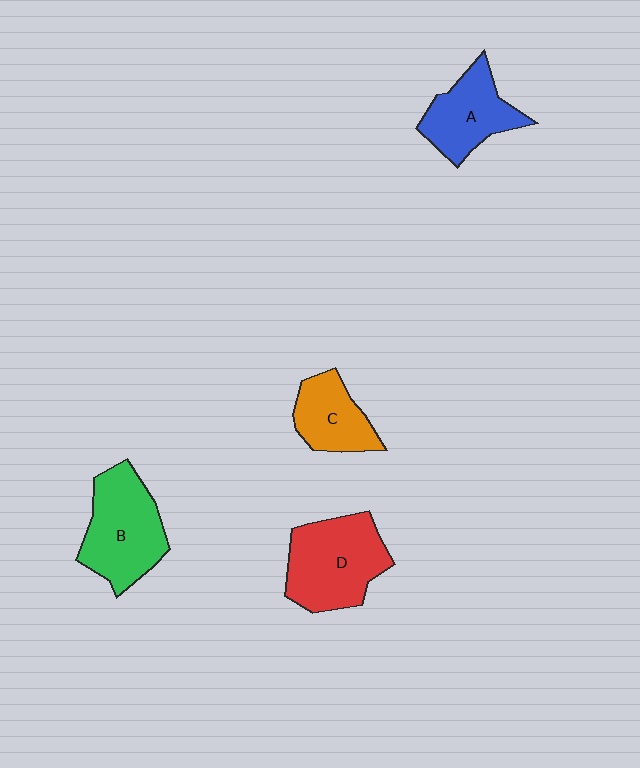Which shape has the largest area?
Shape D (red).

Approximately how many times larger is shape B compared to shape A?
Approximately 1.3 times.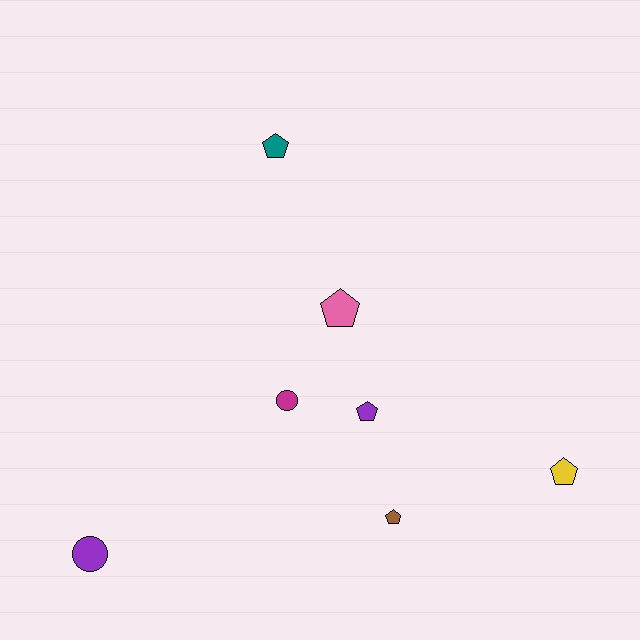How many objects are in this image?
There are 7 objects.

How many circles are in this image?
There are 2 circles.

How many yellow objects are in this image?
There is 1 yellow object.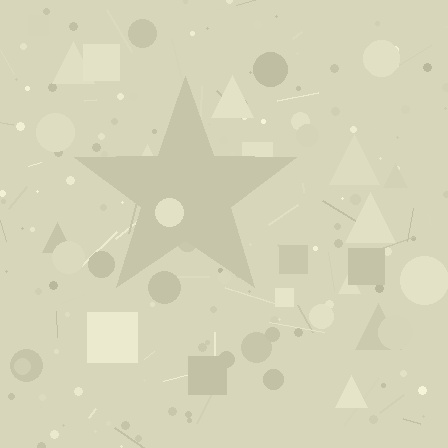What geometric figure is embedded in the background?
A star is embedded in the background.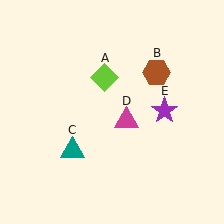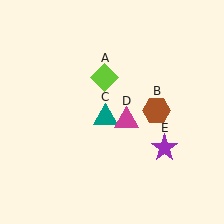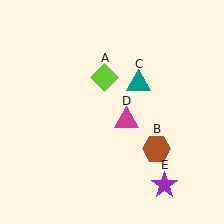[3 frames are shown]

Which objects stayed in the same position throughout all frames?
Lime diamond (object A) and magenta triangle (object D) remained stationary.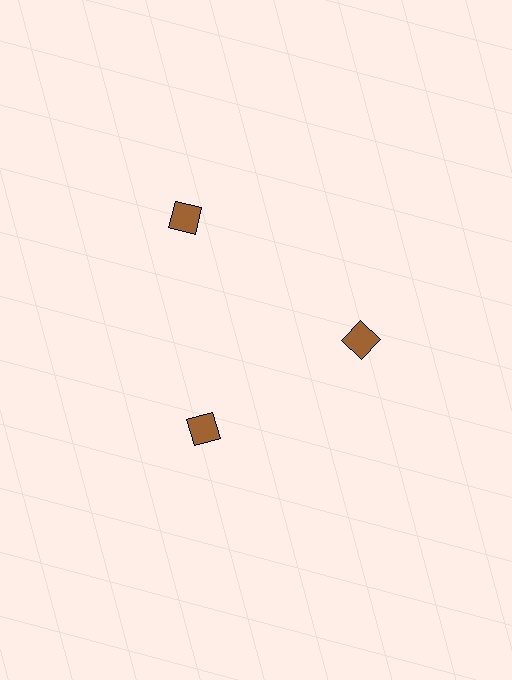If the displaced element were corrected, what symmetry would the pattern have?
It would have 3-fold rotational symmetry — the pattern would map onto itself every 120 degrees.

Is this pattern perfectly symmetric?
No. The 3 brown diamonds are arranged in a ring, but one element near the 11 o'clock position is pushed outward from the center, breaking the 3-fold rotational symmetry.